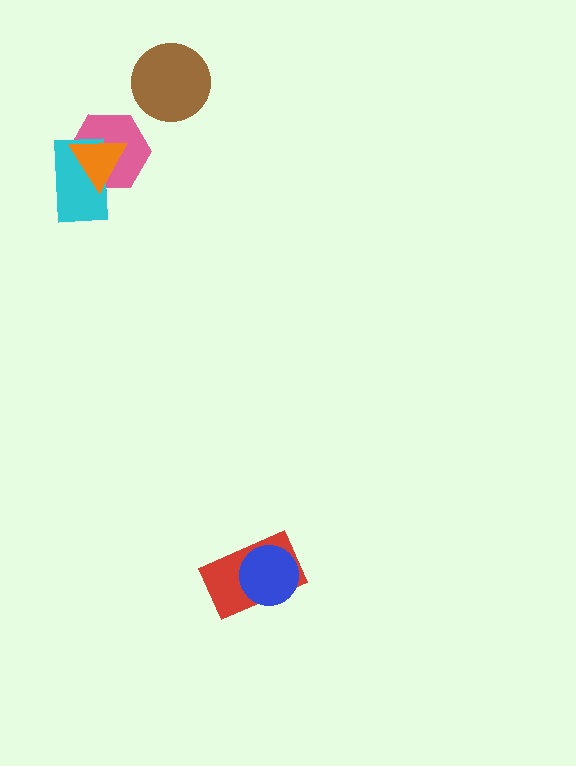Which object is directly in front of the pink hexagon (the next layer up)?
The cyan rectangle is directly in front of the pink hexagon.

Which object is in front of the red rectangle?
The blue circle is in front of the red rectangle.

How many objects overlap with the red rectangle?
1 object overlaps with the red rectangle.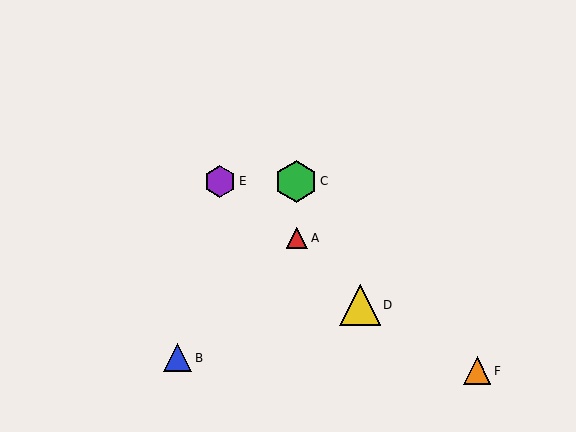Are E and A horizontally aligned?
No, E is at y≈181 and A is at y≈238.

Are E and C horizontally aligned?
Yes, both are at y≈181.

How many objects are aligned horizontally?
2 objects (C, E) are aligned horizontally.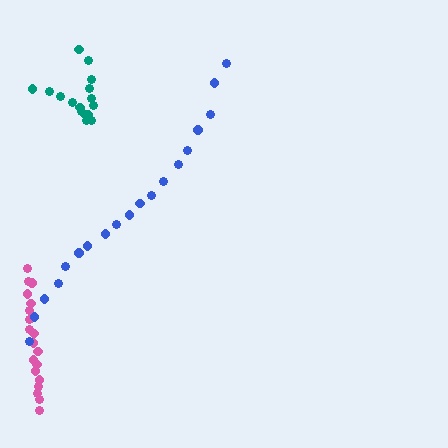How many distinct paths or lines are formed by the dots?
There are 3 distinct paths.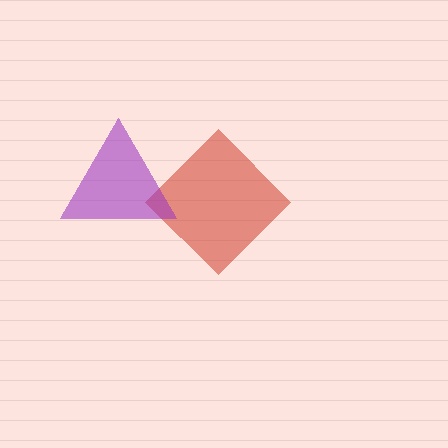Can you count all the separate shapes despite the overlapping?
Yes, there are 2 separate shapes.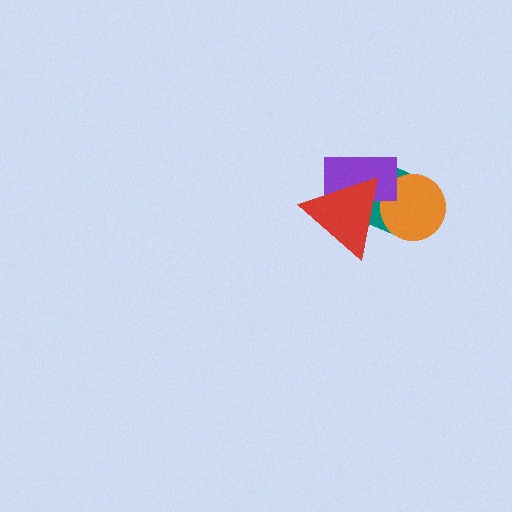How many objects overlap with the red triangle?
3 objects overlap with the red triangle.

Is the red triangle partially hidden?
No, no other shape covers it.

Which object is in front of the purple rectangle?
The red triangle is in front of the purple rectangle.